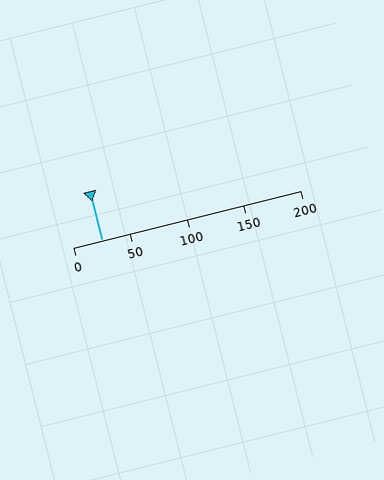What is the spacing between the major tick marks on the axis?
The major ticks are spaced 50 apart.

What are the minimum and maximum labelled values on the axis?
The axis runs from 0 to 200.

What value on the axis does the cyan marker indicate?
The marker indicates approximately 25.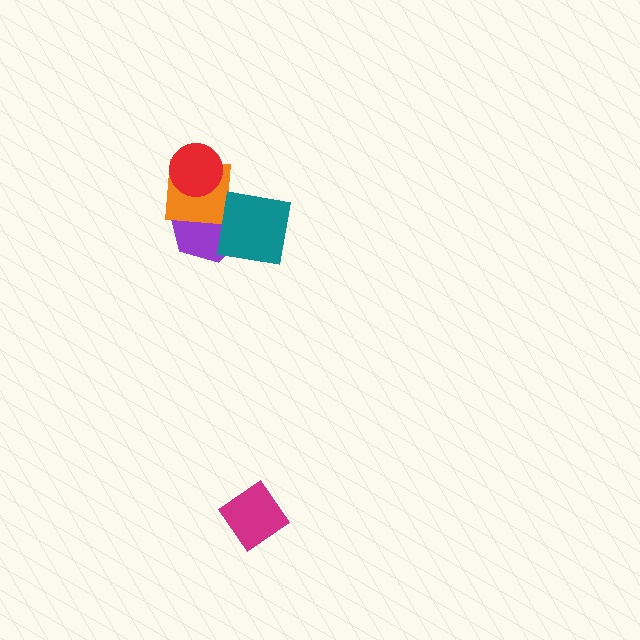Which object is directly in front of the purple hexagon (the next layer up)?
The orange square is directly in front of the purple hexagon.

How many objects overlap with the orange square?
3 objects overlap with the orange square.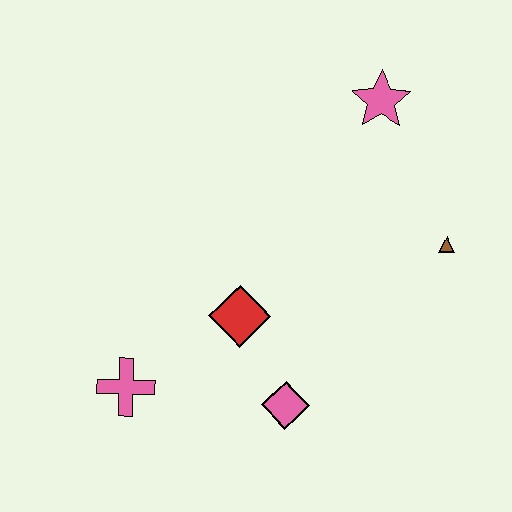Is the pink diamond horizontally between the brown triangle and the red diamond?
Yes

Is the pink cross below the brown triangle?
Yes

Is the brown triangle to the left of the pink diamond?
No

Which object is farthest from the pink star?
The pink cross is farthest from the pink star.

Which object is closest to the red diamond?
The pink diamond is closest to the red diamond.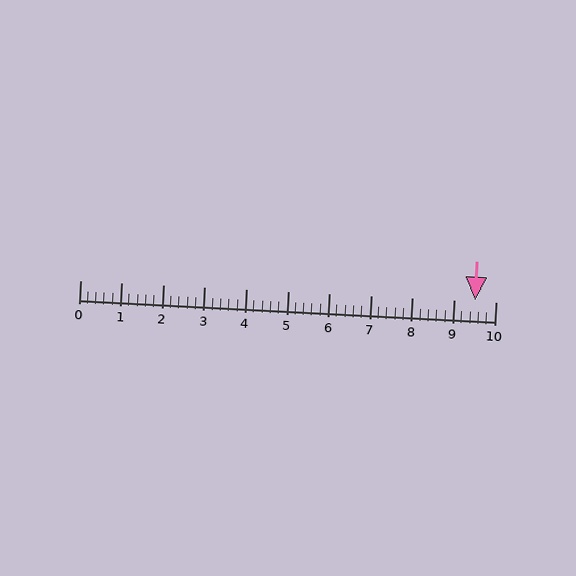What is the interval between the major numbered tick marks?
The major tick marks are spaced 1 units apart.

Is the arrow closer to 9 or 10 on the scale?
The arrow is closer to 10.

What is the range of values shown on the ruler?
The ruler shows values from 0 to 10.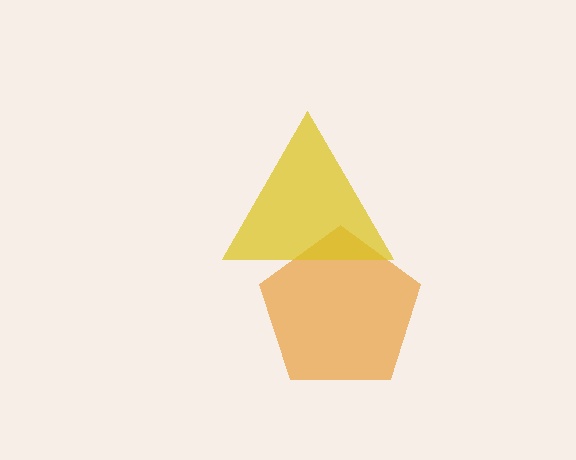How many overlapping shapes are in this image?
There are 2 overlapping shapes in the image.